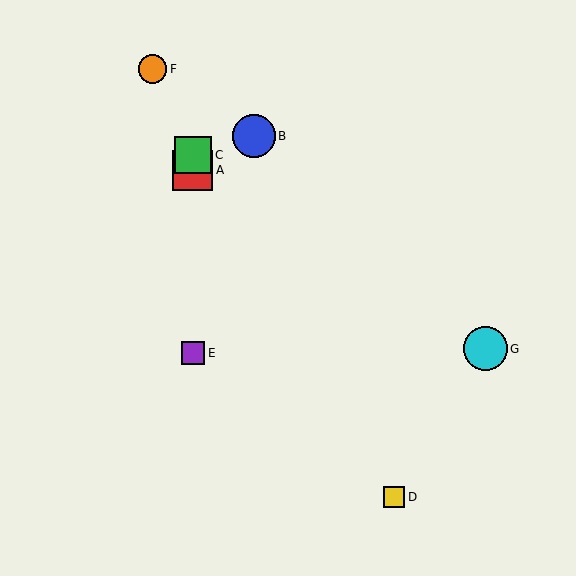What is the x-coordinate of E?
Object E is at x≈193.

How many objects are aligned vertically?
3 objects (A, C, E) are aligned vertically.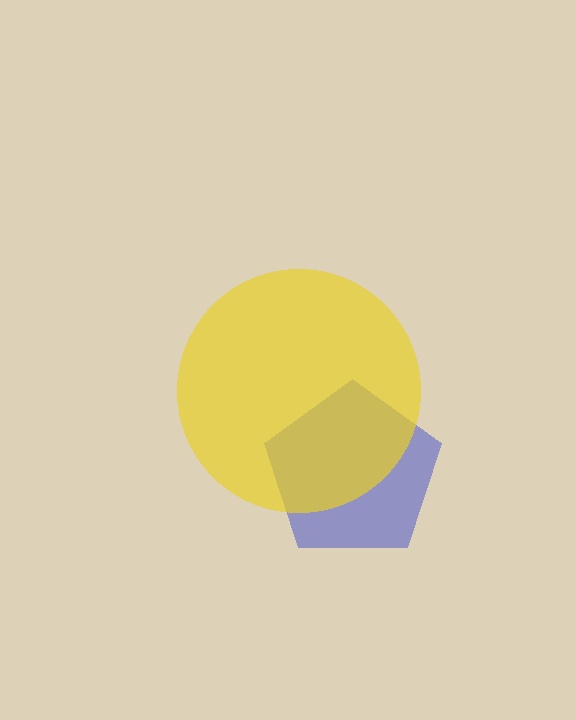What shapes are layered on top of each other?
The layered shapes are: a blue pentagon, a yellow circle.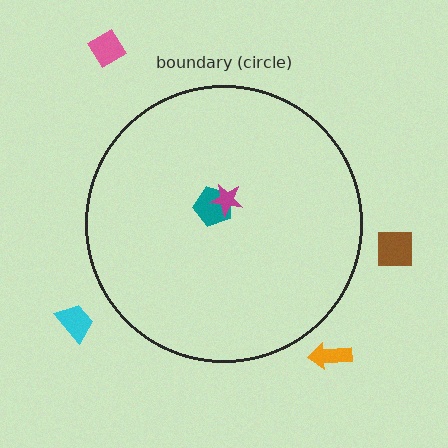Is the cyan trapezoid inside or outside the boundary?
Outside.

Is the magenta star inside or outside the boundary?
Inside.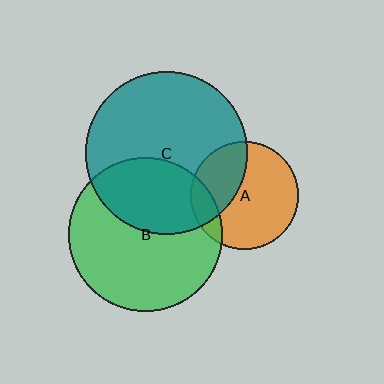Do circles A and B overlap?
Yes.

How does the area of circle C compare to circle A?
Approximately 2.3 times.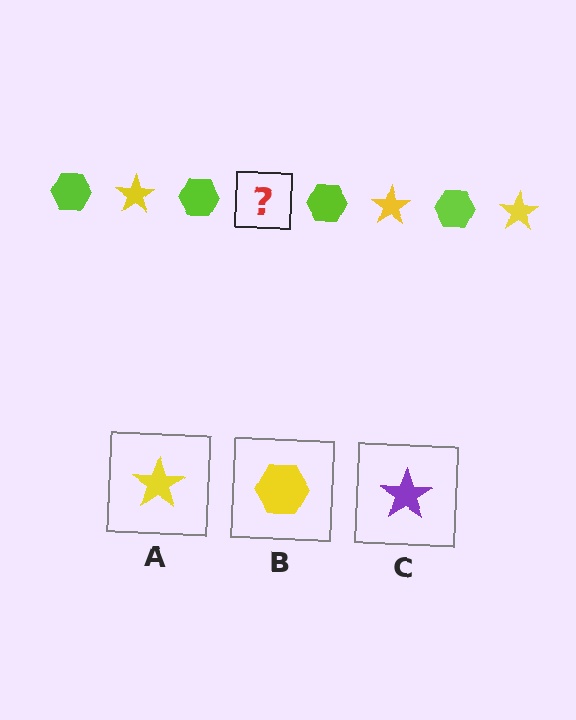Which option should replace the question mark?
Option A.